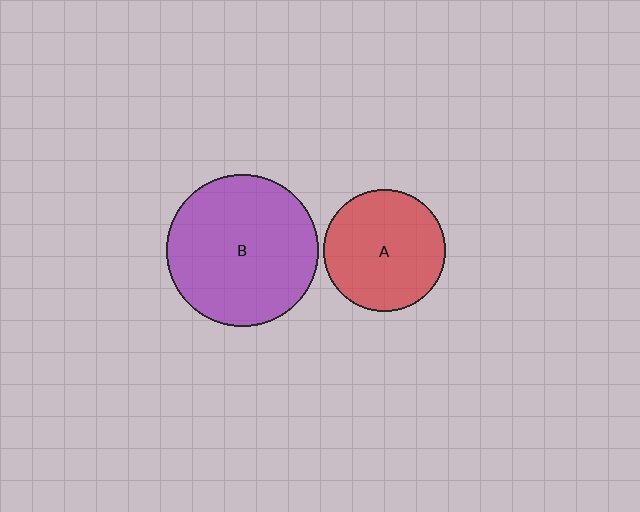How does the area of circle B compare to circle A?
Approximately 1.6 times.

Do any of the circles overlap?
No, none of the circles overlap.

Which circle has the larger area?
Circle B (purple).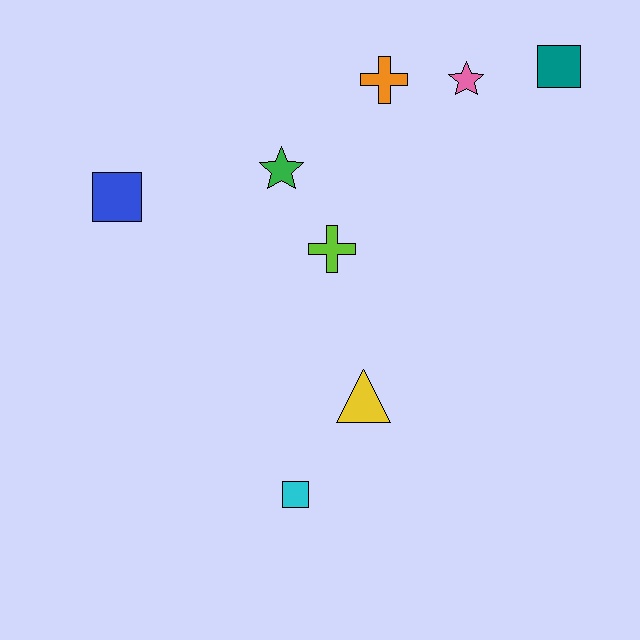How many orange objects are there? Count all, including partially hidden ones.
There is 1 orange object.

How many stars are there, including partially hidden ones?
There are 2 stars.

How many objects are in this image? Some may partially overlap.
There are 8 objects.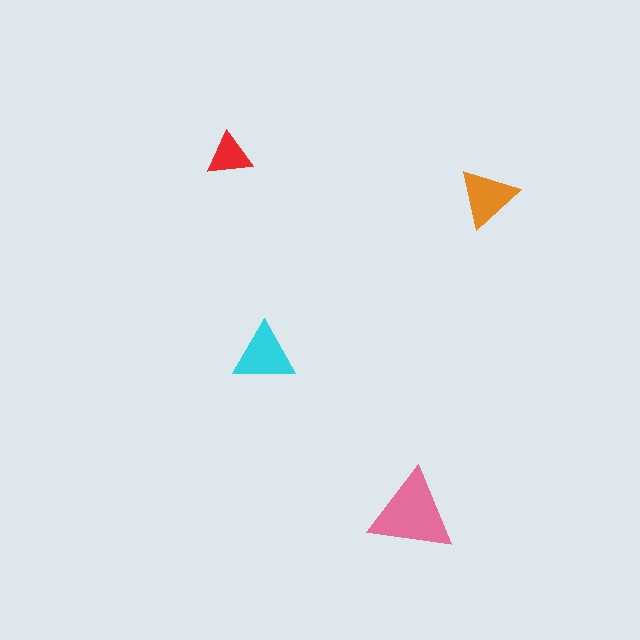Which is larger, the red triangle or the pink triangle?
The pink one.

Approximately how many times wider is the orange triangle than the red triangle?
About 1.5 times wider.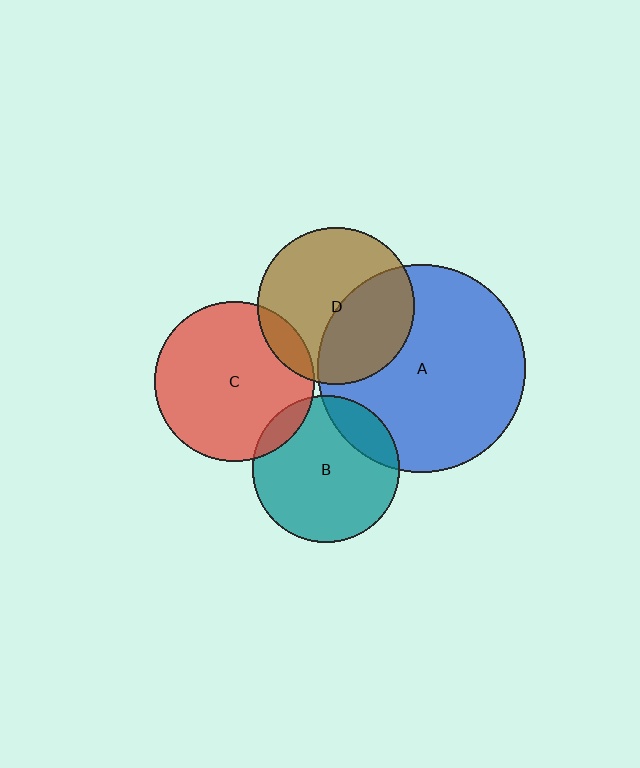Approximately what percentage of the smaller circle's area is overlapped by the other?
Approximately 10%.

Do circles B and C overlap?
Yes.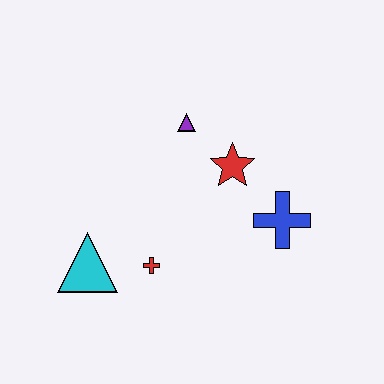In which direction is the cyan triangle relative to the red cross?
The cyan triangle is to the left of the red cross.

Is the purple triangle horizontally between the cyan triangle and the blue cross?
Yes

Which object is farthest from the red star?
The cyan triangle is farthest from the red star.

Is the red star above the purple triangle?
No